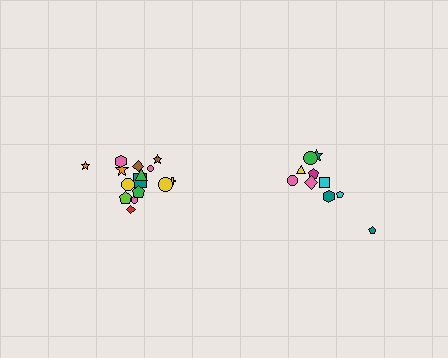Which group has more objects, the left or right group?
The left group.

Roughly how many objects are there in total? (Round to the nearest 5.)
Roughly 25 objects in total.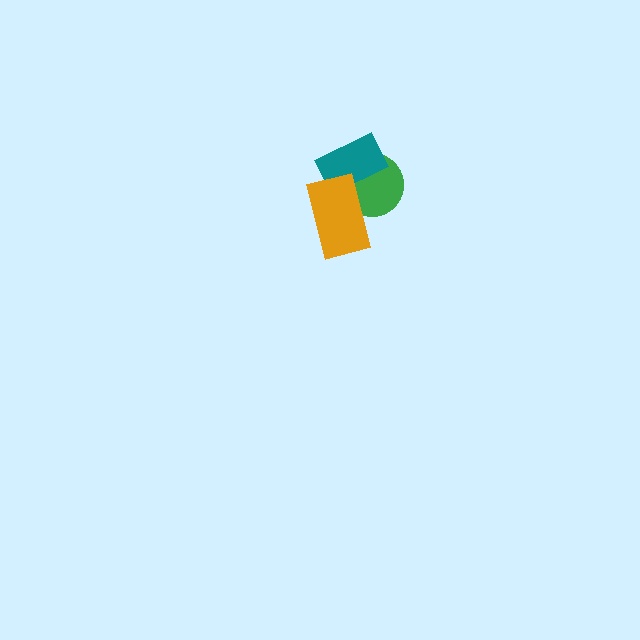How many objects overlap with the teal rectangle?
2 objects overlap with the teal rectangle.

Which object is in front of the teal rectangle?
The orange rectangle is in front of the teal rectangle.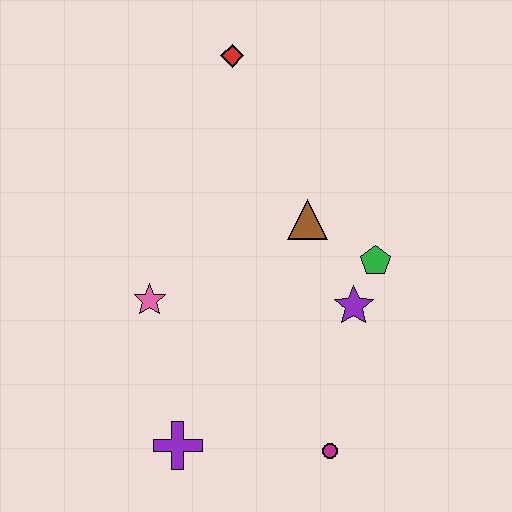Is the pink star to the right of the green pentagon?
No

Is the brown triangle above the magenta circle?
Yes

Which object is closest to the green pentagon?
The purple star is closest to the green pentagon.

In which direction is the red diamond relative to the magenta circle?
The red diamond is above the magenta circle.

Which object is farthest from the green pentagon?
The purple cross is farthest from the green pentagon.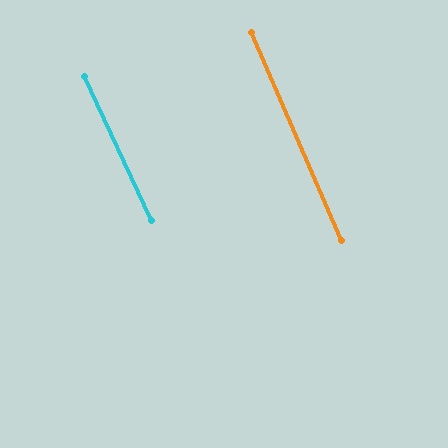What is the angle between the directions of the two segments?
Approximately 1 degree.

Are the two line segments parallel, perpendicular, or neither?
Parallel — their directions differ by only 1.5°.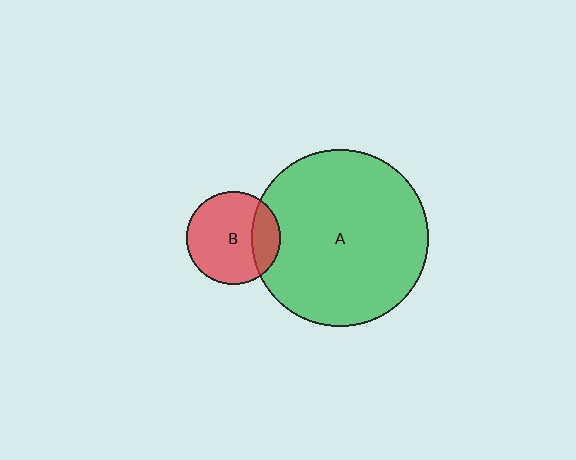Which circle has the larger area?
Circle A (green).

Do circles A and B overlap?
Yes.